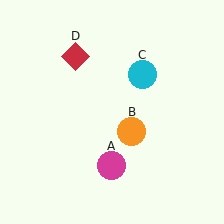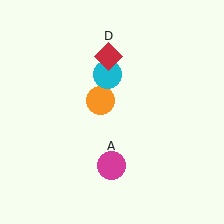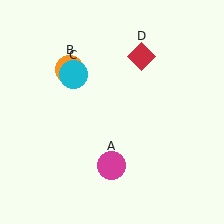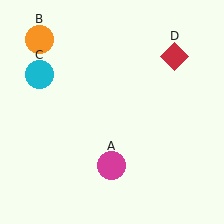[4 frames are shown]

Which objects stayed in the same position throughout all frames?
Magenta circle (object A) remained stationary.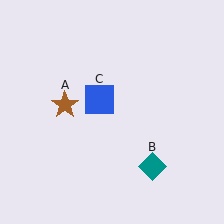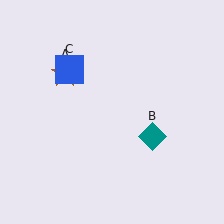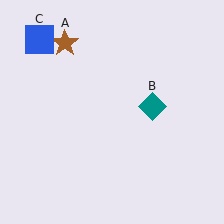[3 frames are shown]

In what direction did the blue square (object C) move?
The blue square (object C) moved up and to the left.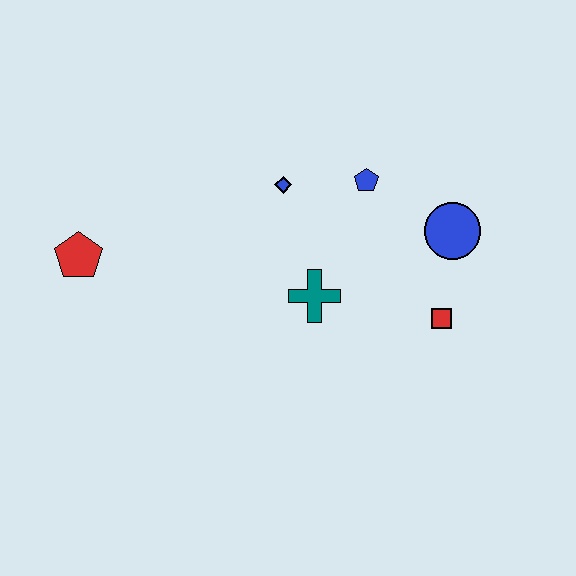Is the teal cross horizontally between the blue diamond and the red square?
Yes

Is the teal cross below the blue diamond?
Yes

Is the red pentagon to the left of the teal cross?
Yes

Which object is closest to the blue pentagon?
The blue diamond is closest to the blue pentagon.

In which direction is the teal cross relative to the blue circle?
The teal cross is to the left of the blue circle.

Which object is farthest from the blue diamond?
The red pentagon is farthest from the blue diamond.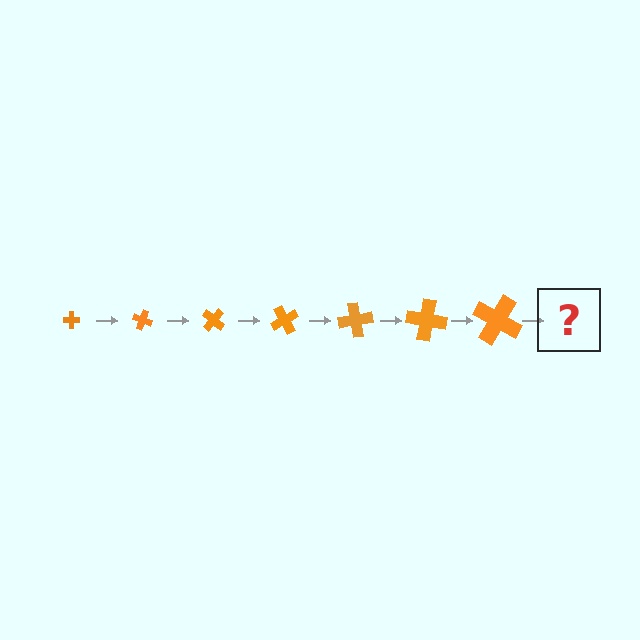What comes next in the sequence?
The next element should be a cross, larger than the previous one and rotated 140 degrees from the start.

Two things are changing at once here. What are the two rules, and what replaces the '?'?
The two rules are that the cross grows larger each step and it rotates 20 degrees each step. The '?' should be a cross, larger than the previous one and rotated 140 degrees from the start.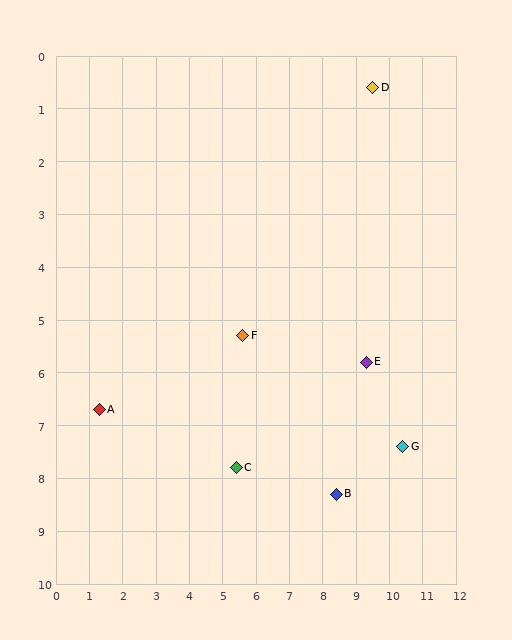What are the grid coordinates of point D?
Point D is at approximately (9.5, 0.6).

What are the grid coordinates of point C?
Point C is at approximately (5.4, 7.8).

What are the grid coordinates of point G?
Point G is at approximately (10.4, 7.4).